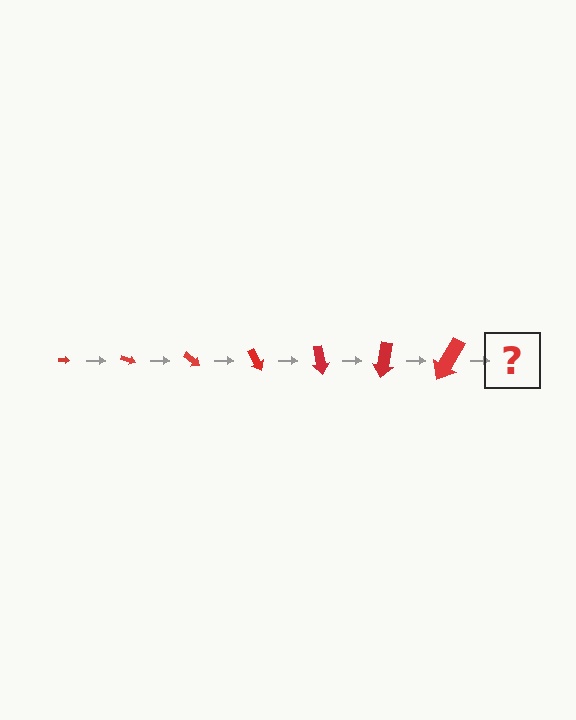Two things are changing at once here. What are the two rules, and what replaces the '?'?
The two rules are that the arrow grows larger each step and it rotates 20 degrees each step. The '?' should be an arrow, larger than the previous one and rotated 140 degrees from the start.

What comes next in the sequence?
The next element should be an arrow, larger than the previous one and rotated 140 degrees from the start.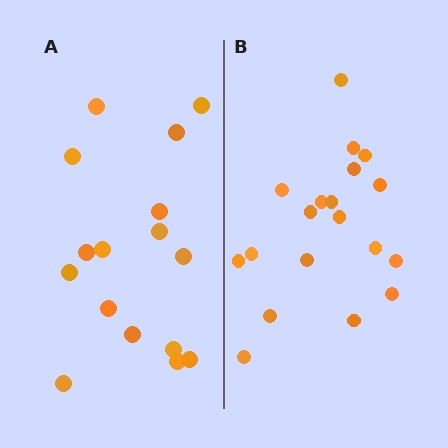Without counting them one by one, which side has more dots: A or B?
Region B (the right region) has more dots.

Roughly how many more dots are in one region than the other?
Region B has just a few more — roughly 2 or 3 more dots than region A.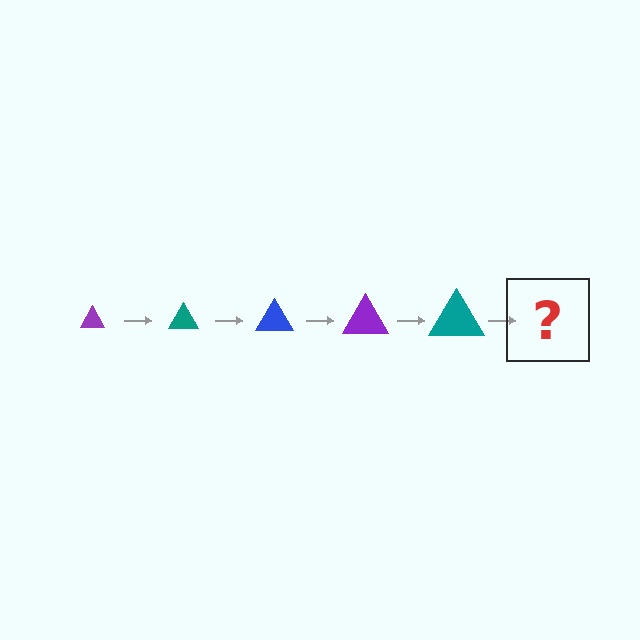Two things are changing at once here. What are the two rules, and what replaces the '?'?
The two rules are that the triangle grows larger each step and the color cycles through purple, teal, and blue. The '?' should be a blue triangle, larger than the previous one.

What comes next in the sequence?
The next element should be a blue triangle, larger than the previous one.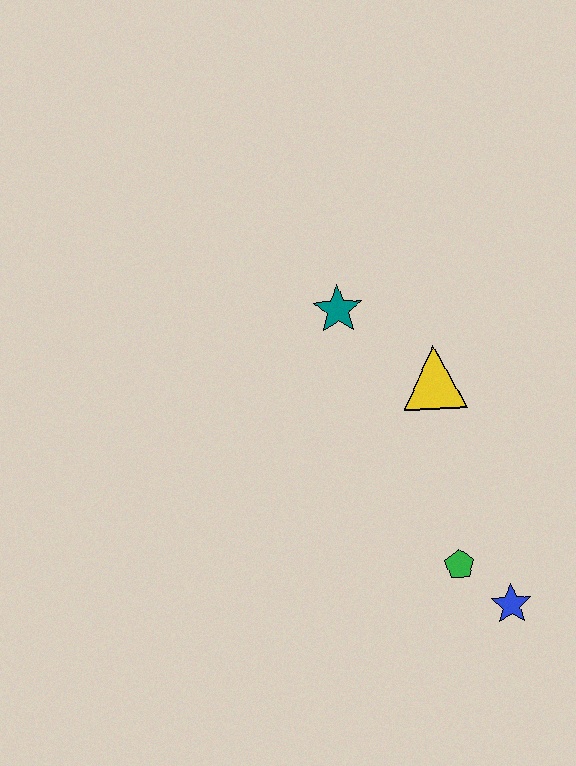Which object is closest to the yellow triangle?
The teal star is closest to the yellow triangle.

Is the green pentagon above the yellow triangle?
No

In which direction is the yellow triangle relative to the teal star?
The yellow triangle is to the right of the teal star.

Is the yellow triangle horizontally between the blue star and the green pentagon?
No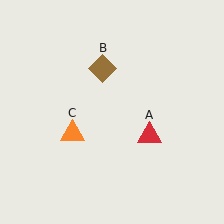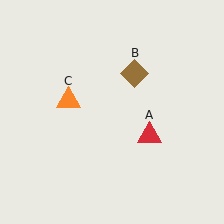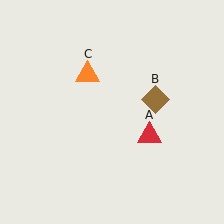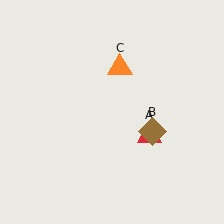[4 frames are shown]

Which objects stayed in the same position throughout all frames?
Red triangle (object A) remained stationary.